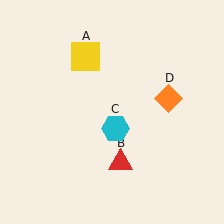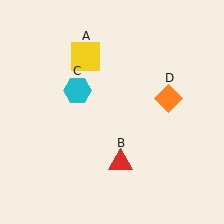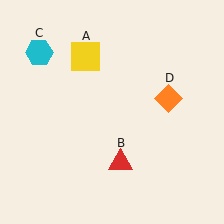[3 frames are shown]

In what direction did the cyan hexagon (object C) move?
The cyan hexagon (object C) moved up and to the left.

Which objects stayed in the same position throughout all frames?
Yellow square (object A) and red triangle (object B) and orange diamond (object D) remained stationary.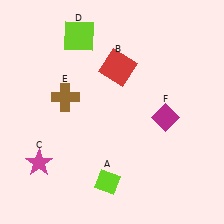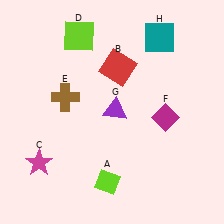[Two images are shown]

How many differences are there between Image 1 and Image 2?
There are 2 differences between the two images.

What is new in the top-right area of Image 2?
A teal square (H) was added in the top-right area of Image 2.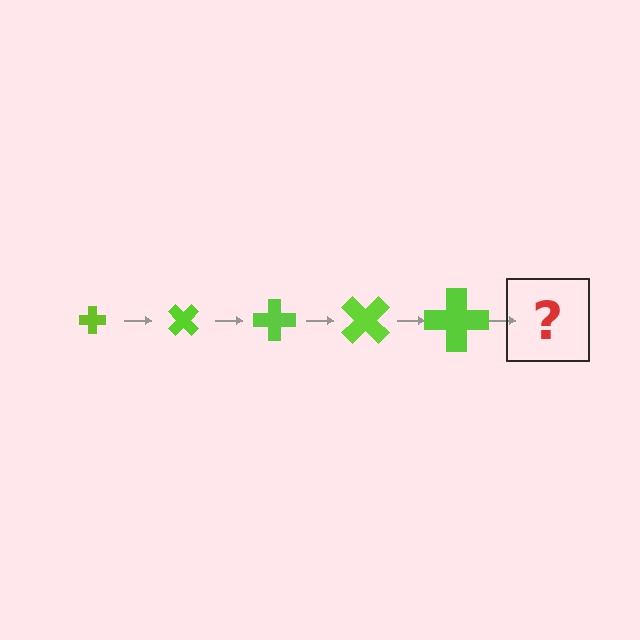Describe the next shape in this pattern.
It should be a cross, larger than the previous one and rotated 225 degrees from the start.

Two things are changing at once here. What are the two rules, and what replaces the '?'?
The two rules are that the cross grows larger each step and it rotates 45 degrees each step. The '?' should be a cross, larger than the previous one and rotated 225 degrees from the start.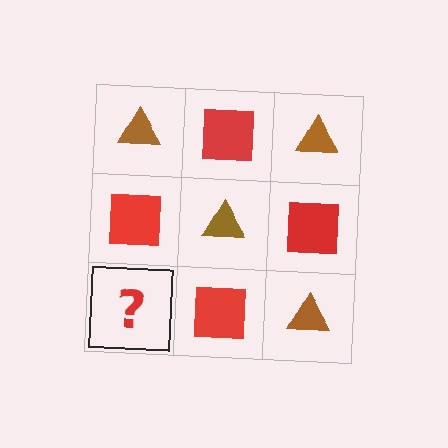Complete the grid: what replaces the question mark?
The question mark should be replaced with a brown triangle.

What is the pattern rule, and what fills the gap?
The rule is that it alternates brown triangle and red square in a checkerboard pattern. The gap should be filled with a brown triangle.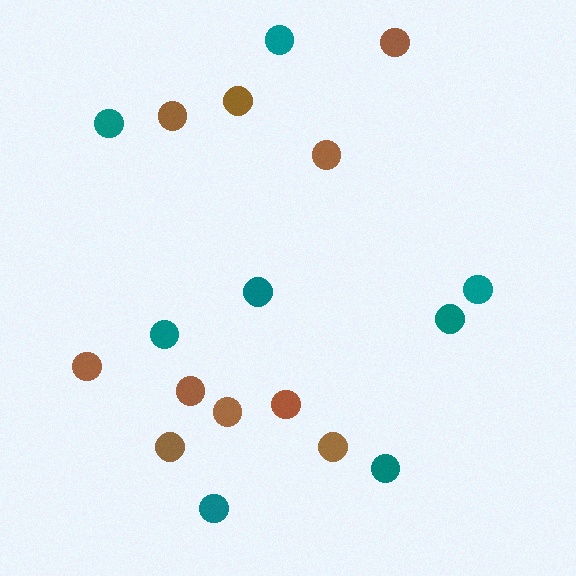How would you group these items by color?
There are 2 groups: one group of brown circles (10) and one group of teal circles (8).